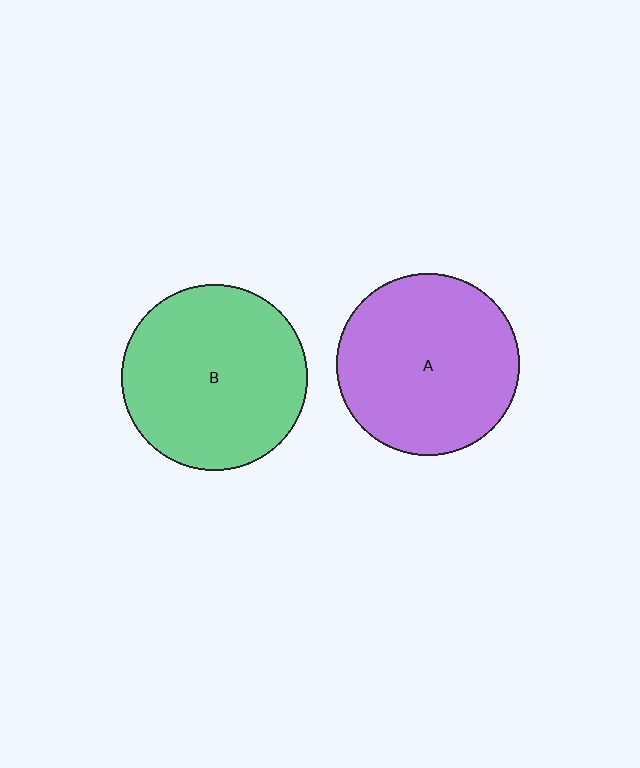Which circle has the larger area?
Circle B (green).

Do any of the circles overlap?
No, none of the circles overlap.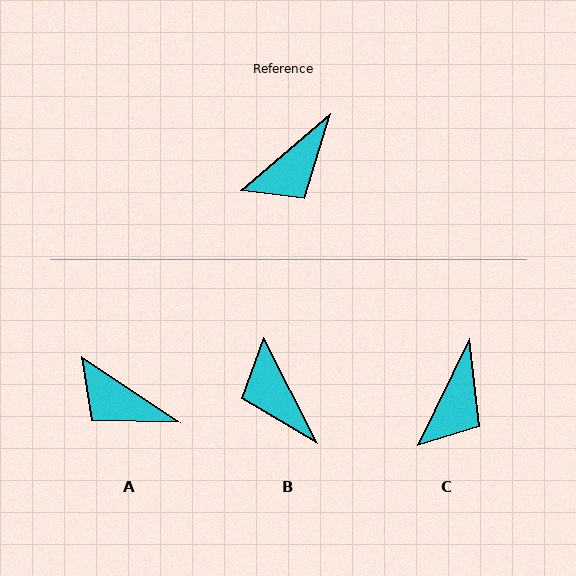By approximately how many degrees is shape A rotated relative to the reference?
Approximately 74 degrees clockwise.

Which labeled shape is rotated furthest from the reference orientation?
B, about 103 degrees away.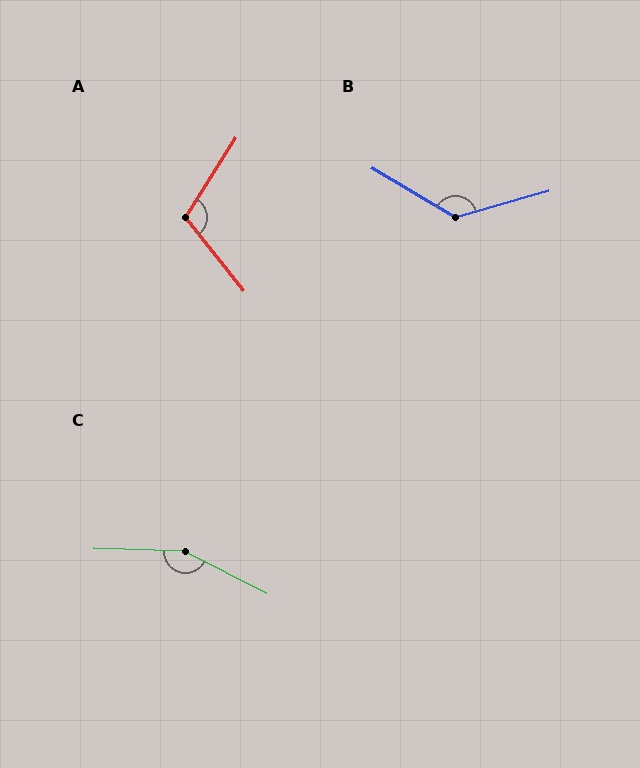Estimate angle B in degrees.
Approximately 134 degrees.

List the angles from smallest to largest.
A (109°), B (134°), C (154°).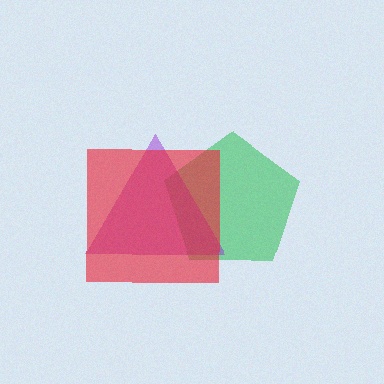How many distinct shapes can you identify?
There are 3 distinct shapes: a green pentagon, a purple triangle, a red square.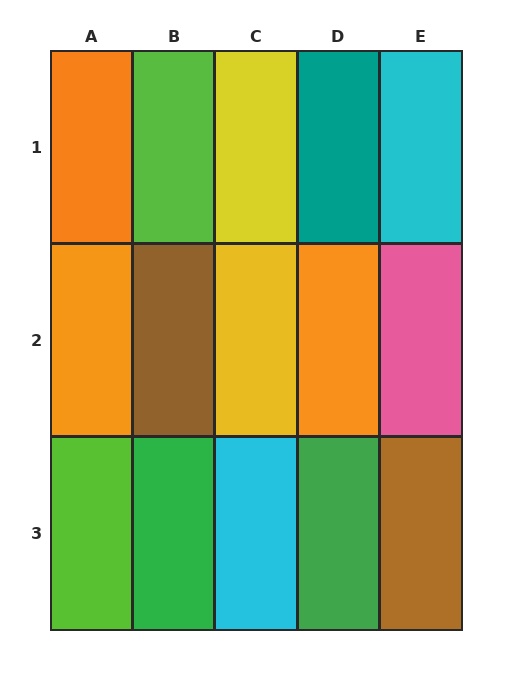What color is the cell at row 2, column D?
Orange.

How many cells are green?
2 cells are green.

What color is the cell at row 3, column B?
Green.